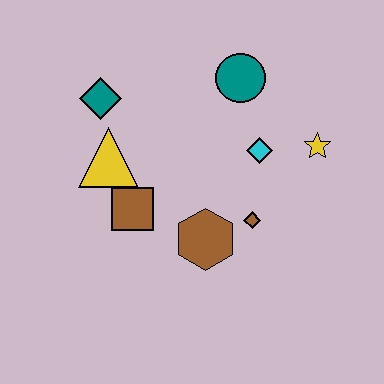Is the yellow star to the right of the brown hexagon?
Yes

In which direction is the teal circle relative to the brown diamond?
The teal circle is above the brown diamond.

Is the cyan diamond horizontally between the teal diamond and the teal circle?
No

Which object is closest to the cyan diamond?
The yellow star is closest to the cyan diamond.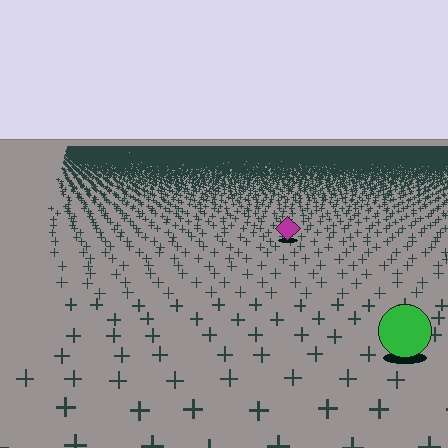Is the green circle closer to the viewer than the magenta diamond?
Yes. The green circle is closer — you can tell from the texture gradient: the ground texture is coarser near it.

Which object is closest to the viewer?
The green circle is closest. The texture marks near it are larger and more spread out.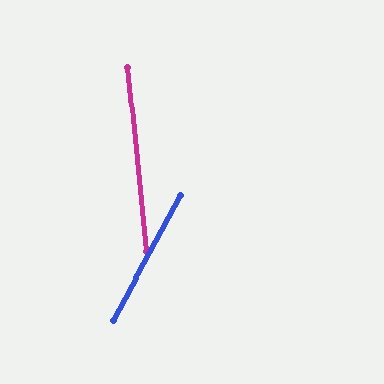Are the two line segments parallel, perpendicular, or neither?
Neither parallel nor perpendicular — they differ by about 34°.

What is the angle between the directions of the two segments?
Approximately 34 degrees.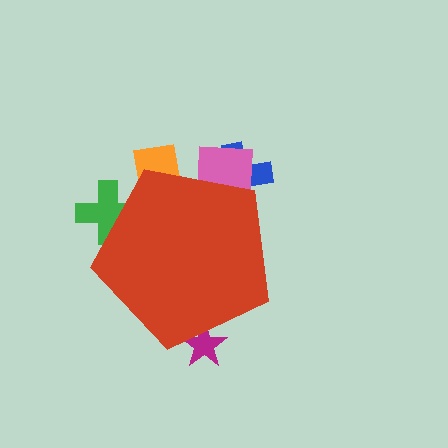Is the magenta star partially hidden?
Yes, the magenta star is partially hidden behind the red pentagon.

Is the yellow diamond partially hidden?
Yes, the yellow diamond is partially hidden behind the red pentagon.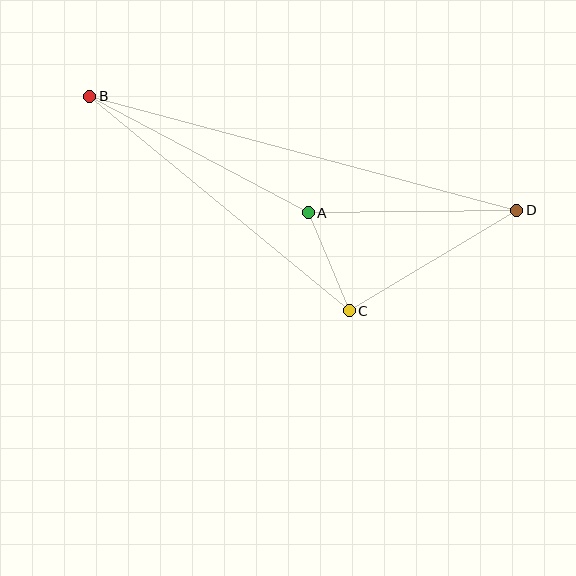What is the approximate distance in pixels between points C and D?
The distance between C and D is approximately 195 pixels.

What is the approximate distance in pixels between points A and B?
The distance between A and B is approximately 248 pixels.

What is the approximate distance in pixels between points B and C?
The distance between B and C is approximately 337 pixels.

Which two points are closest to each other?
Points A and C are closest to each other.